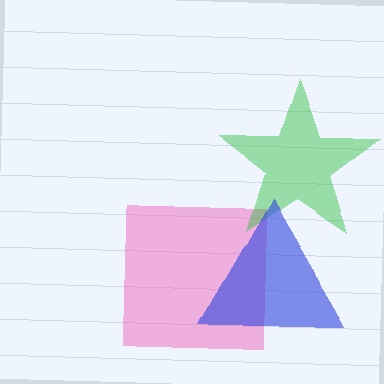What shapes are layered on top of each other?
The layered shapes are: a pink square, a green star, a blue triangle.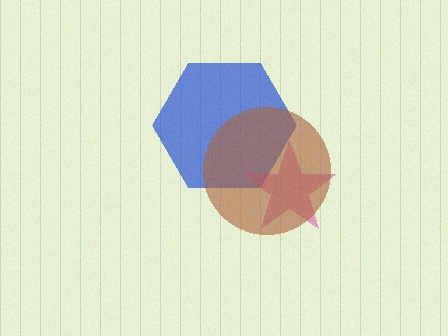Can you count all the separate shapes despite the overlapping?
Yes, there are 3 separate shapes.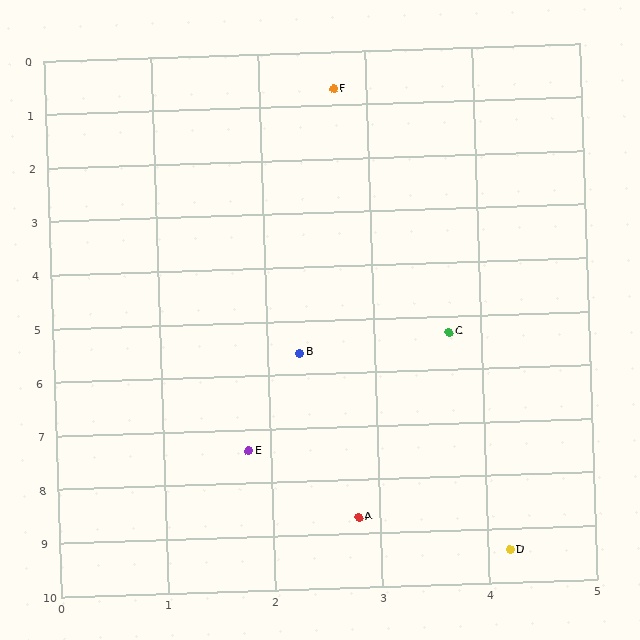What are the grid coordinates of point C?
Point C is at approximately (3.7, 5.3).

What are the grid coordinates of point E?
Point E is at approximately (1.8, 7.4).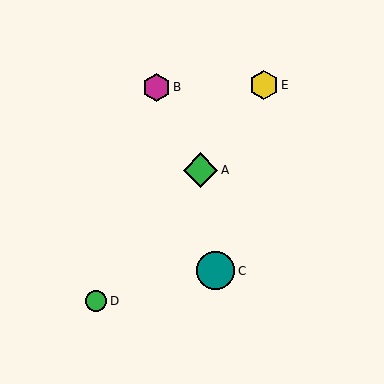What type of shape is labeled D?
Shape D is a green circle.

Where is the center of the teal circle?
The center of the teal circle is at (215, 271).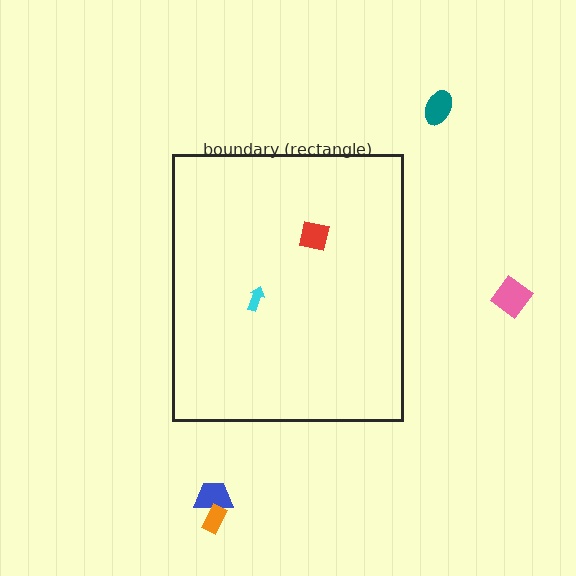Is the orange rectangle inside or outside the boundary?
Outside.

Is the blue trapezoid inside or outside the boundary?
Outside.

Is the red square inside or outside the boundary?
Inside.